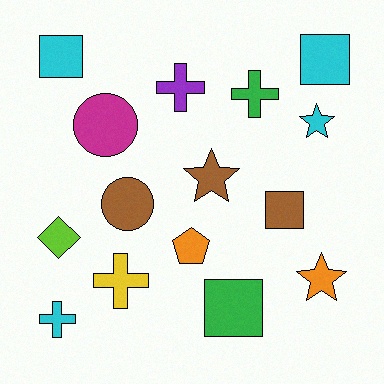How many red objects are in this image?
There are no red objects.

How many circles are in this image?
There are 2 circles.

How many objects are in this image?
There are 15 objects.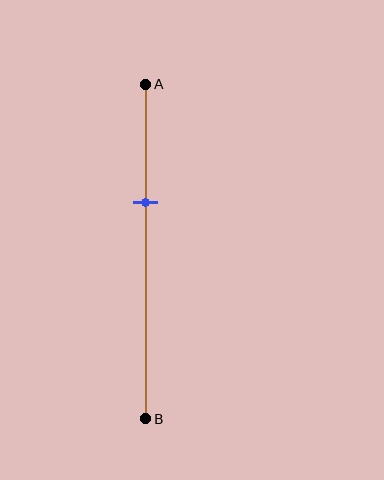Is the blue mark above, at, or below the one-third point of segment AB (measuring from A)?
The blue mark is approximately at the one-third point of segment AB.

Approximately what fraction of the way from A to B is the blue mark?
The blue mark is approximately 35% of the way from A to B.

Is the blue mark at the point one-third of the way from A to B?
Yes, the mark is approximately at the one-third point.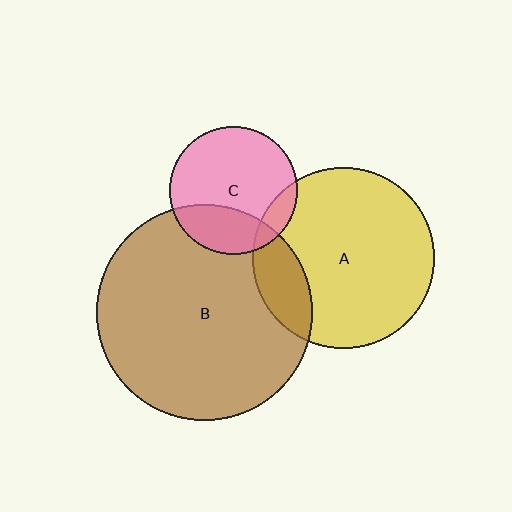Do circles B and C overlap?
Yes.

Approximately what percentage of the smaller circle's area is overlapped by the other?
Approximately 25%.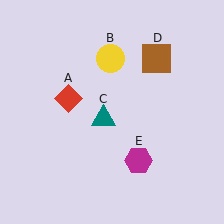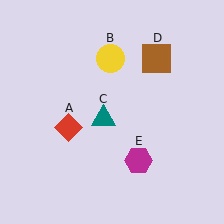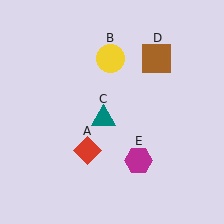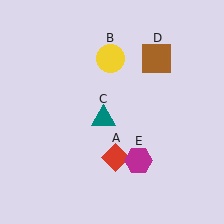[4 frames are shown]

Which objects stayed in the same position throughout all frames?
Yellow circle (object B) and teal triangle (object C) and brown square (object D) and magenta hexagon (object E) remained stationary.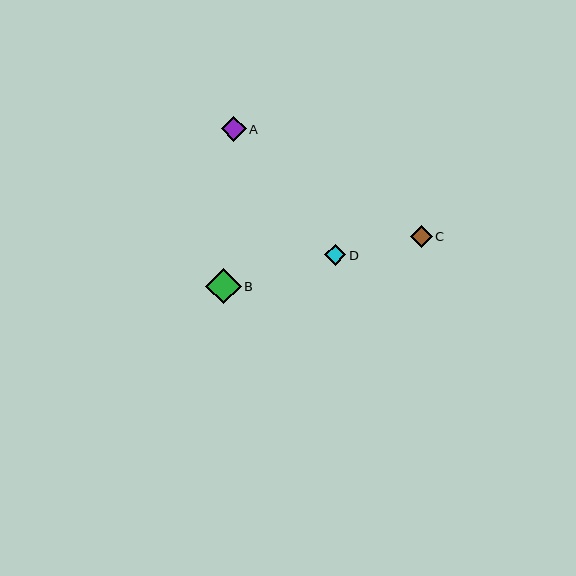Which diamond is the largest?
Diamond B is the largest with a size of approximately 35 pixels.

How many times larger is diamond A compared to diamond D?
Diamond A is approximately 1.2 times the size of diamond D.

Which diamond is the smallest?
Diamond D is the smallest with a size of approximately 21 pixels.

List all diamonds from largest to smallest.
From largest to smallest: B, A, C, D.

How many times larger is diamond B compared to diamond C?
Diamond B is approximately 1.7 times the size of diamond C.